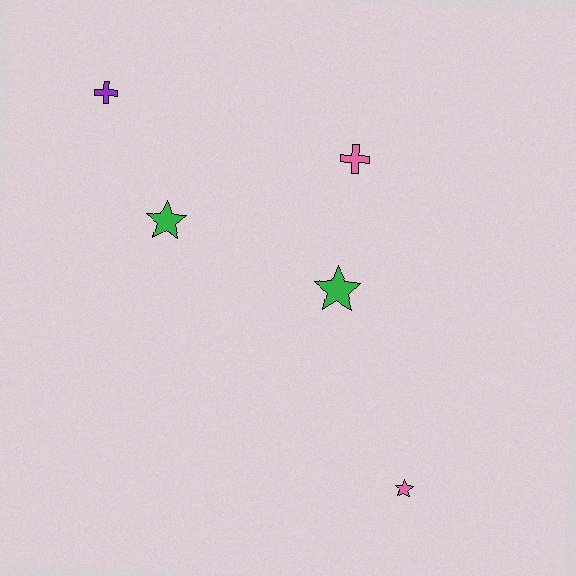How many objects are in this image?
There are 5 objects.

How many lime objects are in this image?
There are no lime objects.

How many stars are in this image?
There are 3 stars.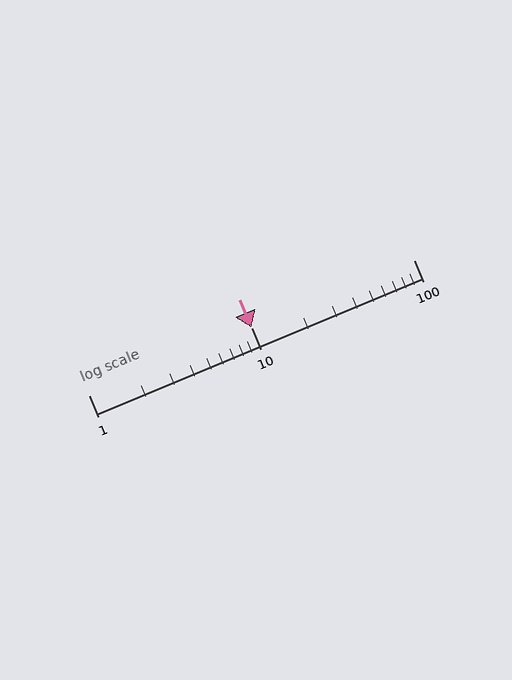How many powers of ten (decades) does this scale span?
The scale spans 2 decades, from 1 to 100.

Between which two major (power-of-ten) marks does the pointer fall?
The pointer is between 10 and 100.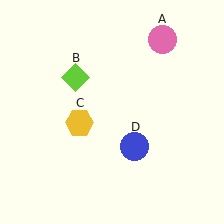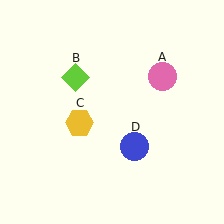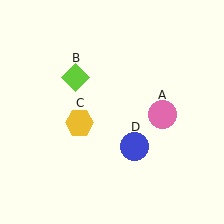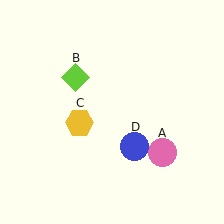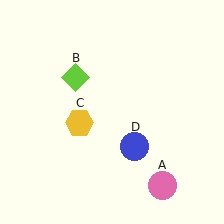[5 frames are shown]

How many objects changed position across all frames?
1 object changed position: pink circle (object A).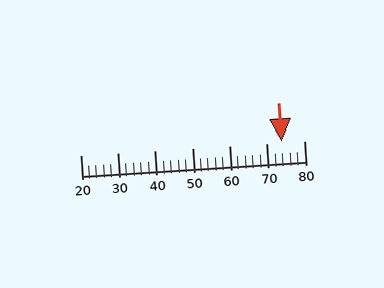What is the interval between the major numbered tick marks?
The major tick marks are spaced 10 units apart.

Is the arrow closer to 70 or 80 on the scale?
The arrow is closer to 70.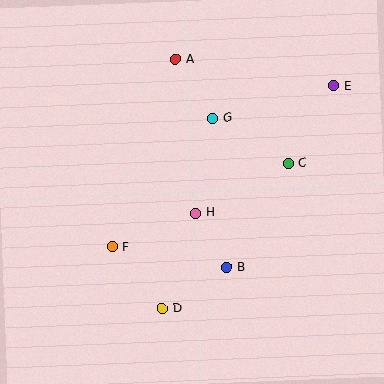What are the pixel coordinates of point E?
Point E is at (334, 86).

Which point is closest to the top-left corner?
Point A is closest to the top-left corner.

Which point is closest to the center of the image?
Point H at (196, 213) is closest to the center.